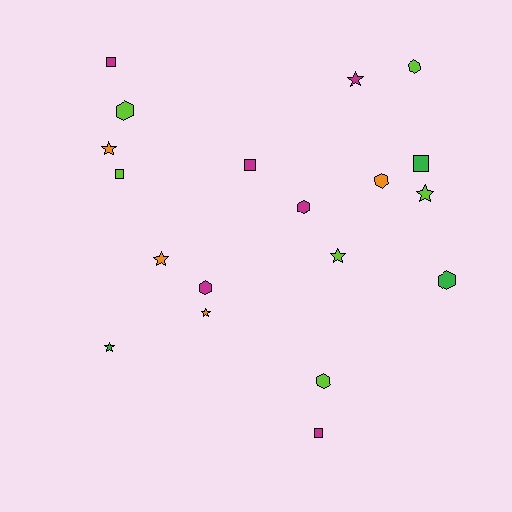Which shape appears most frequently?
Star, with 7 objects.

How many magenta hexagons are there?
There are 2 magenta hexagons.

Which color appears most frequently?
Magenta, with 6 objects.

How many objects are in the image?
There are 19 objects.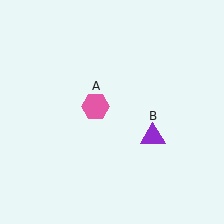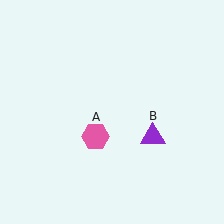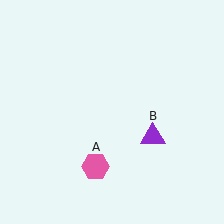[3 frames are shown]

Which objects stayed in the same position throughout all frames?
Purple triangle (object B) remained stationary.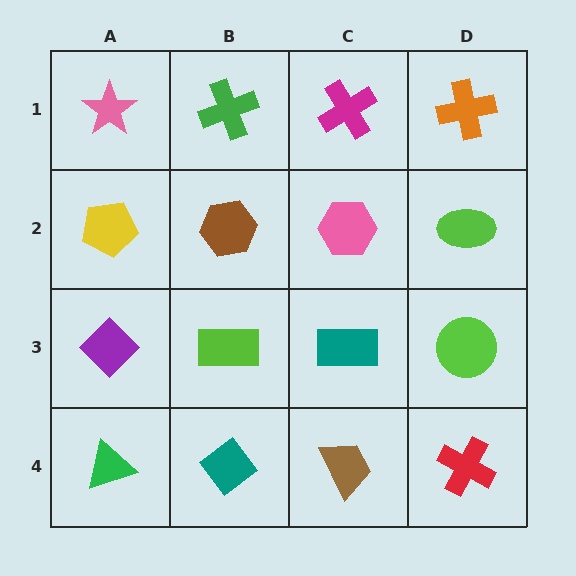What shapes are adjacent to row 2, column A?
A pink star (row 1, column A), a purple diamond (row 3, column A), a brown hexagon (row 2, column B).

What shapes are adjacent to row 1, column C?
A pink hexagon (row 2, column C), a green cross (row 1, column B), an orange cross (row 1, column D).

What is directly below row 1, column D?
A lime ellipse.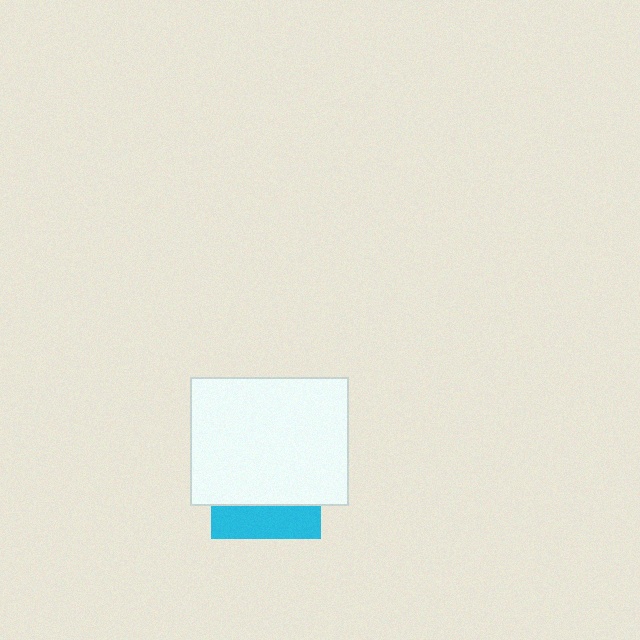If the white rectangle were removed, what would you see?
You would see the complete cyan square.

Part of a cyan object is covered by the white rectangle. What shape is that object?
It is a square.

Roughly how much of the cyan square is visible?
A small part of it is visible (roughly 31%).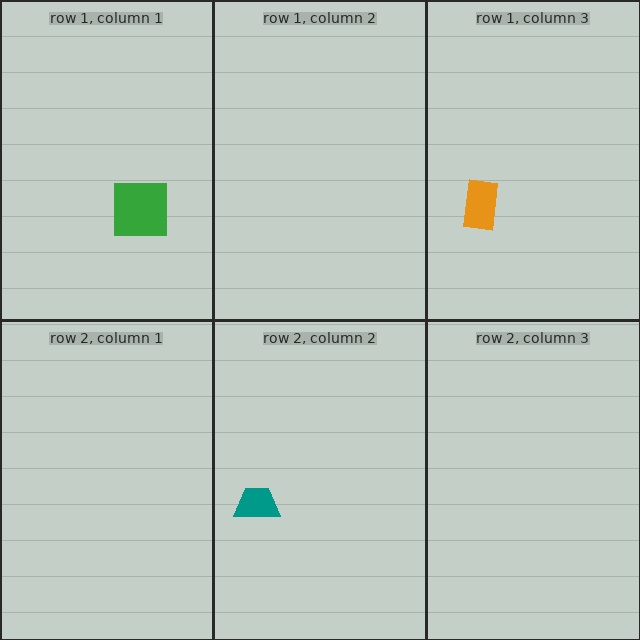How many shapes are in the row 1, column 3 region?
1.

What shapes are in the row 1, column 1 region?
The green square.